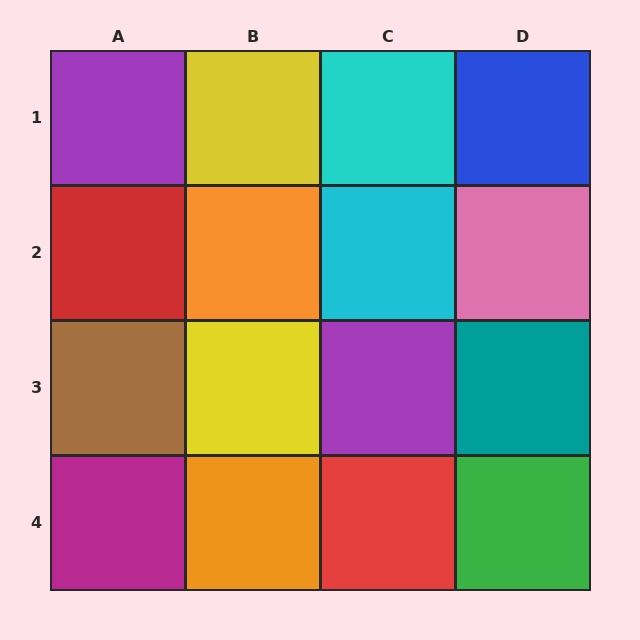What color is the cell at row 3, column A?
Brown.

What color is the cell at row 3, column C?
Purple.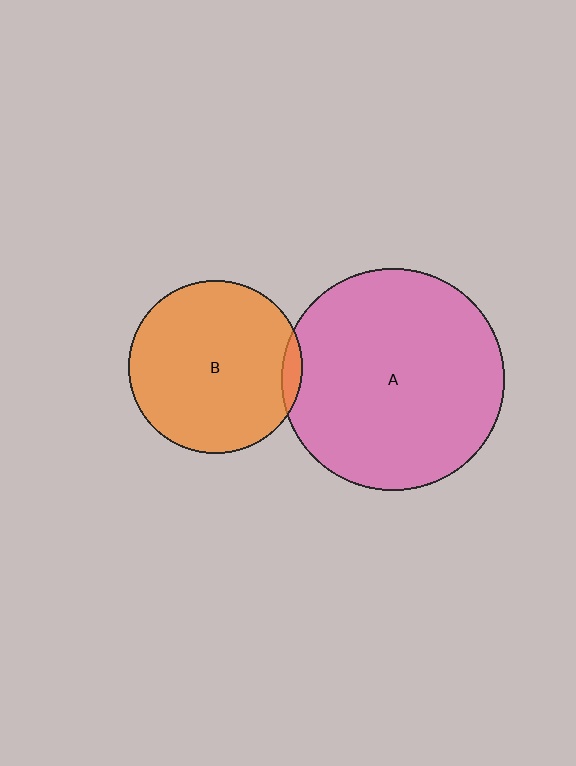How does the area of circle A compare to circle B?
Approximately 1.6 times.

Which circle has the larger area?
Circle A (pink).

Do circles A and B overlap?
Yes.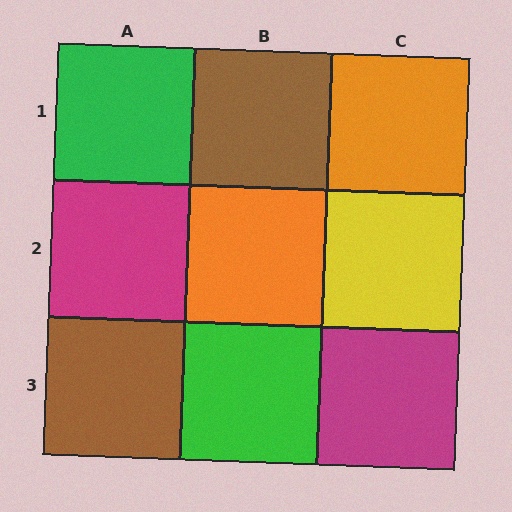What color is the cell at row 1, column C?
Orange.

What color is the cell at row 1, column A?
Green.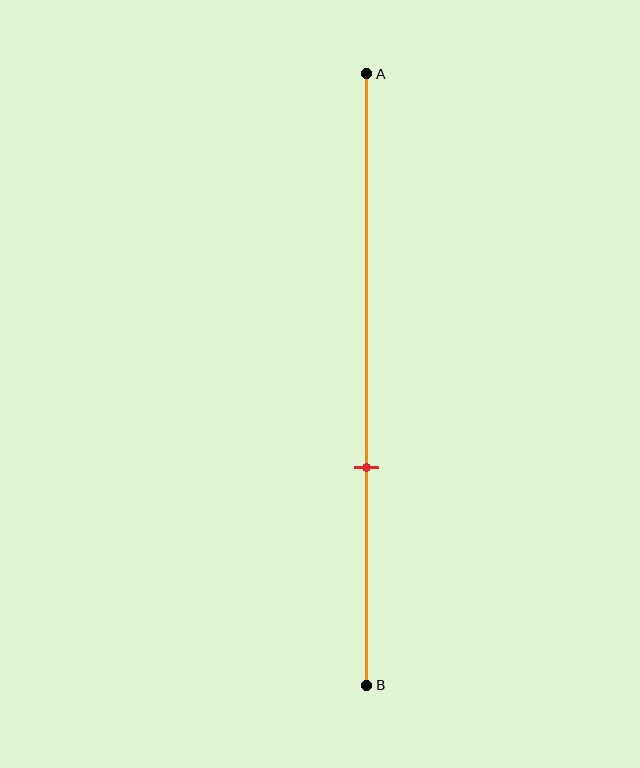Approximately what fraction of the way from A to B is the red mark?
The red mark is approximately 65% of the way from A to B.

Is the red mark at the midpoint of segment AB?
No, the mark is at about 65% from A, not at the 50% midpoint.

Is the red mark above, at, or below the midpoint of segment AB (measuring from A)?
The red mark is below the midpoint of segment AB.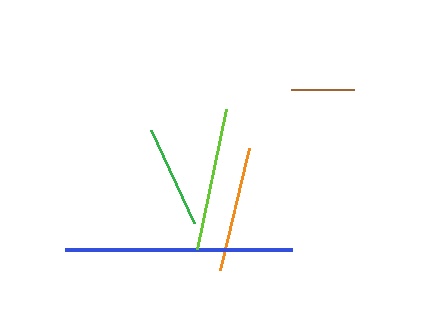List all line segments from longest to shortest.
From longest to shortest: blue, lime, orange, green, brown.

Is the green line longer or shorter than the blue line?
The blue line is longer than the green line.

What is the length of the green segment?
The green segment is approximately 103 pixels long.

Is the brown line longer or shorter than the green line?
The green line is longer than the brown line.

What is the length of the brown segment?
The brown segment is approximately 63 pixels long.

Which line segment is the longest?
The blue line is the longest at approximately 227 pixels.